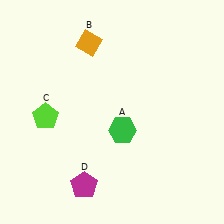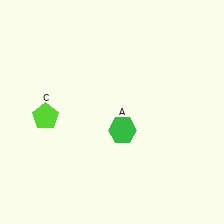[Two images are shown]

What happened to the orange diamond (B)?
The orange diamond (B) was removed in Image 2. It was in the top-left area of Image 1.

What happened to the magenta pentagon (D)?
The magenta pentagon (D) was removed in Image 2. It was in the bottom-left area of Image 1.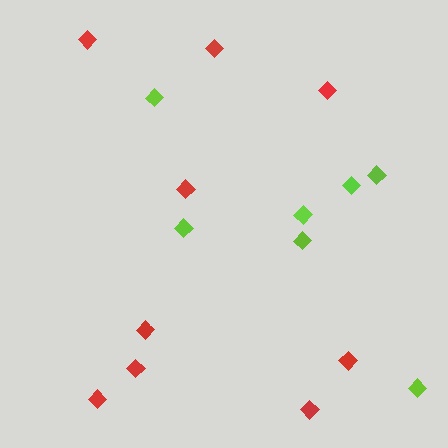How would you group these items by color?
There are 2 groups: one group of lime diamonds (7) and one group of red diamonds (9).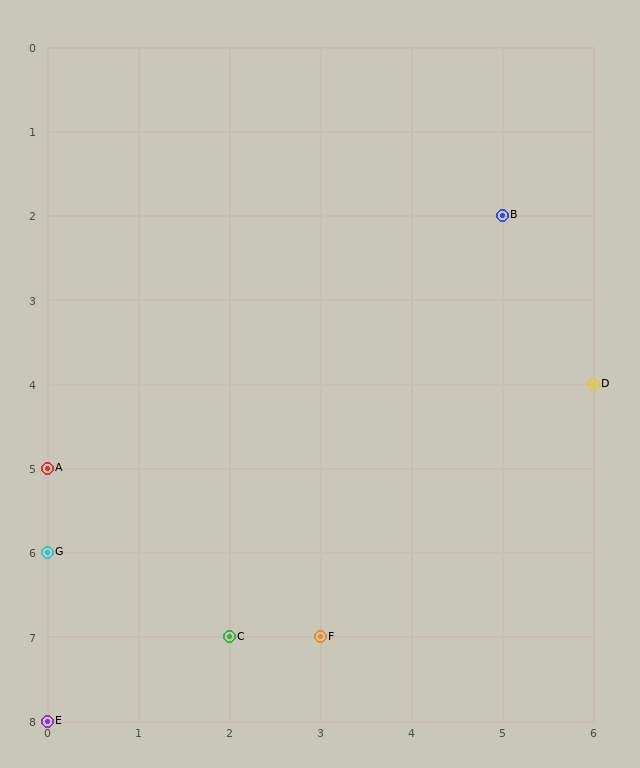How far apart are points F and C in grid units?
Points F and C are 1 column apart.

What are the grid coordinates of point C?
Point C is at grid coordinates (2, 7).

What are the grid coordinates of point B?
Point B is at grid coordinates (5, 2).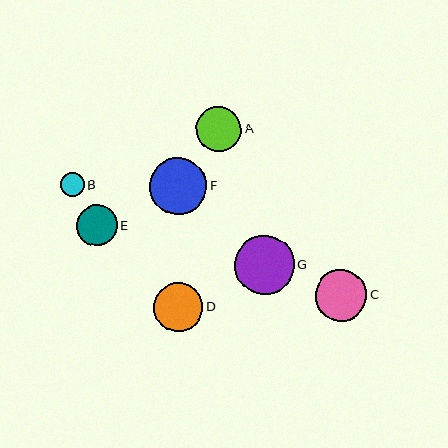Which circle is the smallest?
Circle B is the smallest with a size of approximately 23 pixels.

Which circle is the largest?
Circle G is the largest with a size of approximately 60 pixels.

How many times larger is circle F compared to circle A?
Circle F is approximately 1.3 times the size of circle A.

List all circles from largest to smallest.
From largest to smallest: G, F, C, D, A, E, B.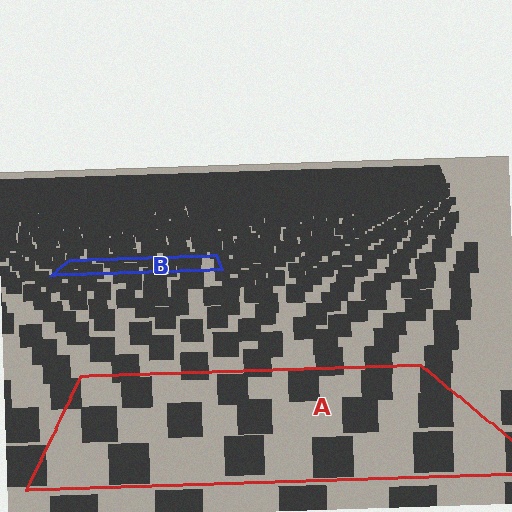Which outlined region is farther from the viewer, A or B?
Region B is farther from the viewer — the texture elements inside it appear smaller and more densely packed.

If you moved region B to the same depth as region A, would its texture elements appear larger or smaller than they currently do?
They would appear larger. At a closer depth, the same texture elements are projected at a bigger on-screen size.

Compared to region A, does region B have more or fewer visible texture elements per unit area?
Region B has more texture elements per unit area — they are packed more densely because it is farther away.